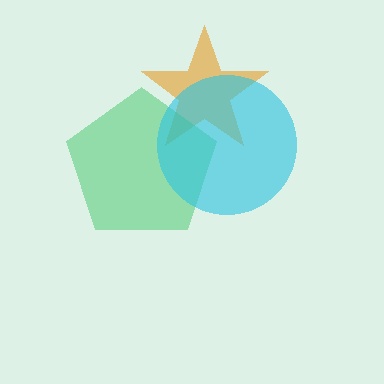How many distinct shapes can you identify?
There are 3 distinct shapes: an orange star, a green pentagon, a cyan circle.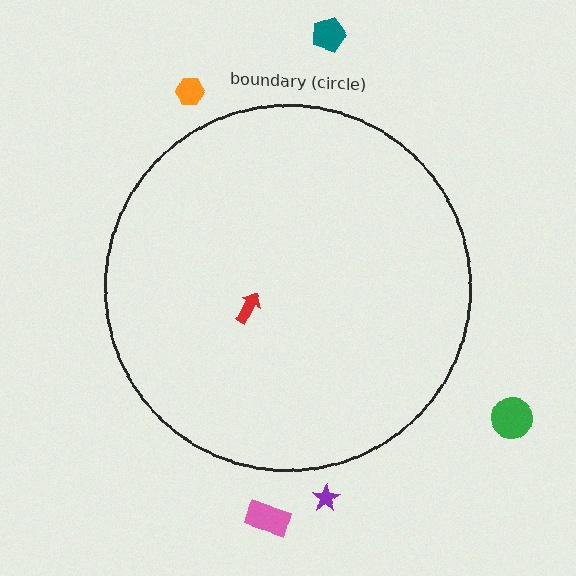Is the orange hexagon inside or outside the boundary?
Outside.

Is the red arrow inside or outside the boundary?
Inside.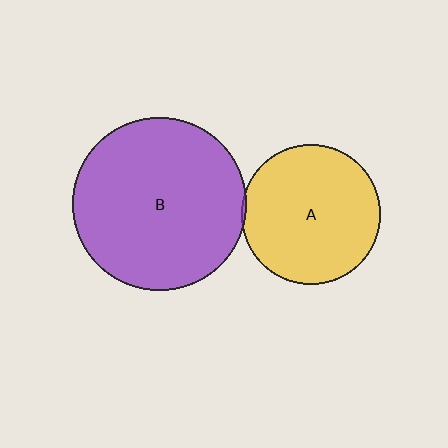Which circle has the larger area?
Circle B (purple).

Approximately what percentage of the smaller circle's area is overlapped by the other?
Approximately 5%.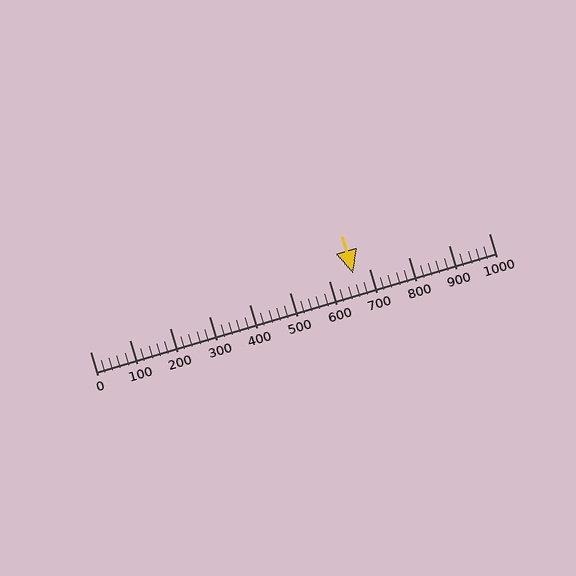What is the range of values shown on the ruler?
The ruler shows values from 0 to 1000.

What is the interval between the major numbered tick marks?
The major tick marks are spaced 100 units apart.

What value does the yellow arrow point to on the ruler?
The yellow arrow points to approximately 660.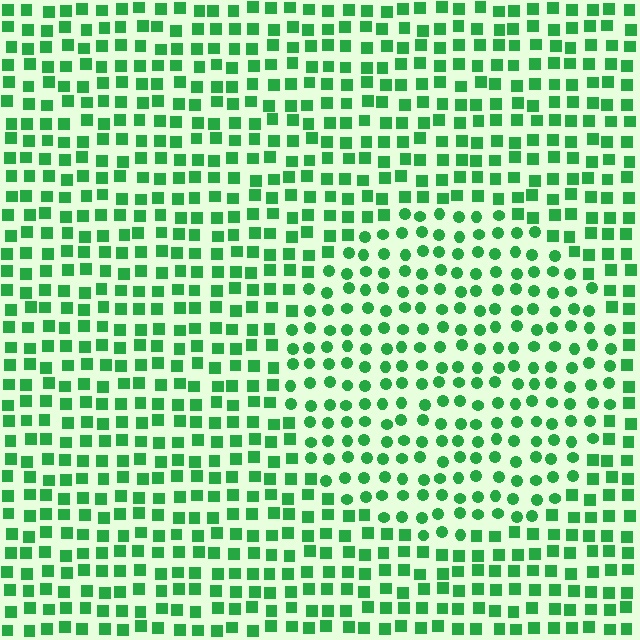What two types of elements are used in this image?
The image uses circles inside the circle region and squares outside it.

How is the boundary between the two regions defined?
The boundary is defined by a change in element shape: circles inside vs. squares outside. All elements share the same color and spacing.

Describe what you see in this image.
The image is filled with small green elements arranged in a uniform grid. A circle-shaped region contains circles, while the surrounding area contains squares. The boundary is defined purely by the change in element shape.